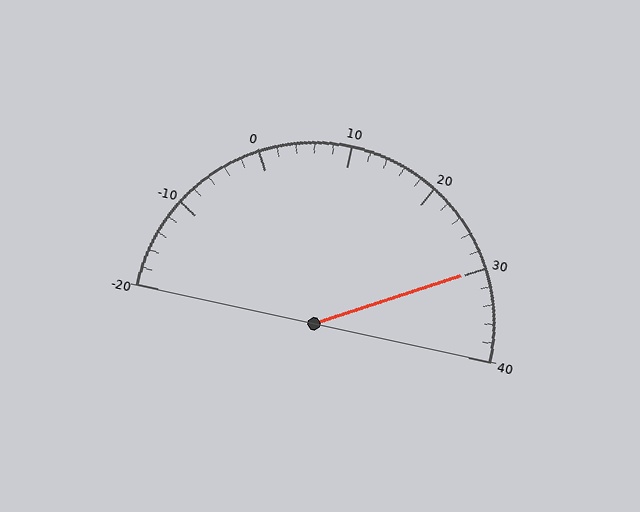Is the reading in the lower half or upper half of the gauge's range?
The reading is in the upper half of the range (-20 to 40).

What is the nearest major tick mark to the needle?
The nearest major tick mark is 30.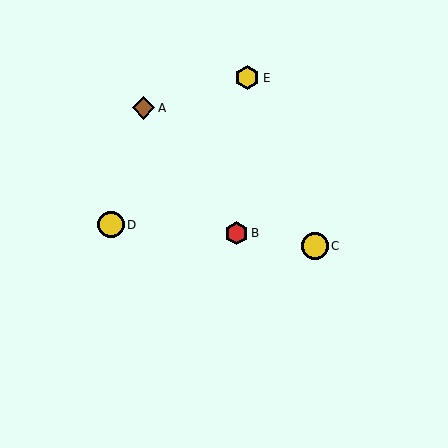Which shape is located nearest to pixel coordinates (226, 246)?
The red hexagon (labeled B) at (237, 233) is nearest to that location.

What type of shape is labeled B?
Shape B is a red hexagon.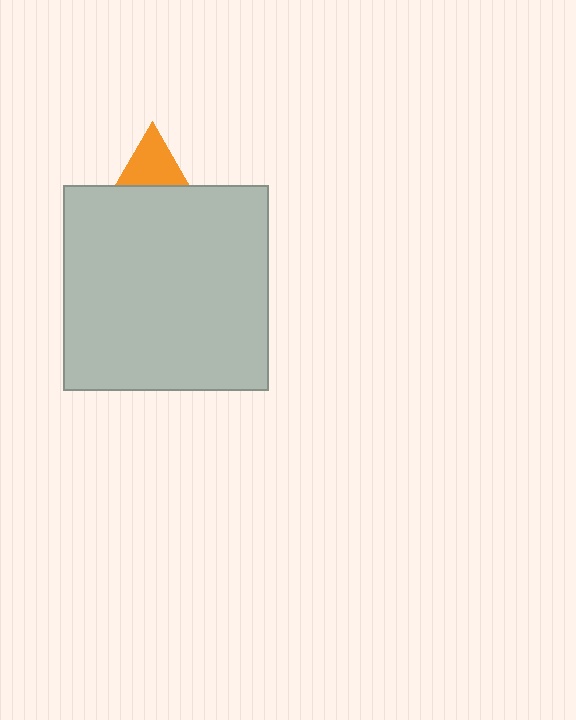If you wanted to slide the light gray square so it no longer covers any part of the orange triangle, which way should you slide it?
Slide it down — that is the most direct way to separate the two shapes.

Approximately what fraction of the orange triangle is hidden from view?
Roughly 66% of the orange triangle is hidden behind the light gray square.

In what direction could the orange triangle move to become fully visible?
The orange triangle could move up. That would shift it out from behind the light gray square entirely.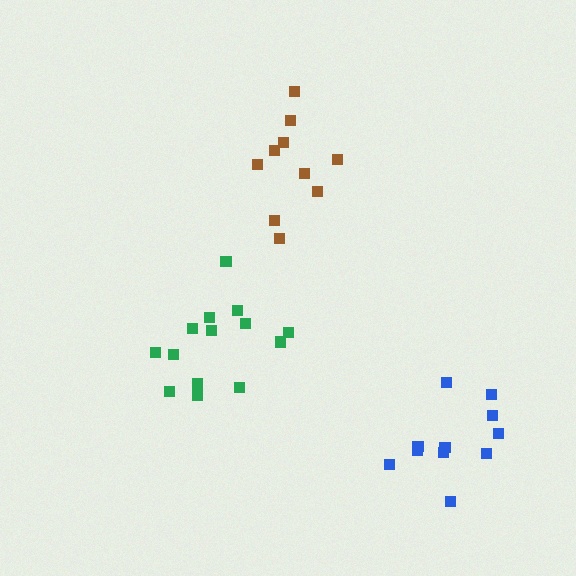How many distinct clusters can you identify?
There are 3 distinct clusters.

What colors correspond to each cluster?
The clusters are colored: brown, blue, green.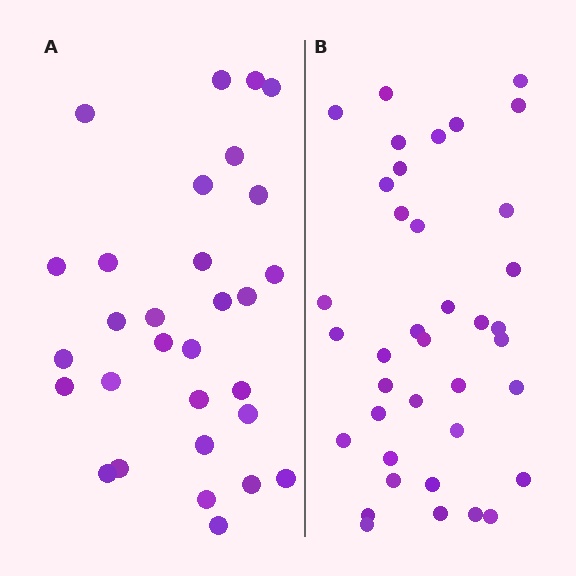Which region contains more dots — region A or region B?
Region B (the right region) has more dots.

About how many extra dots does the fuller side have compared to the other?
Region B has roughly 8 or so more dots than region A.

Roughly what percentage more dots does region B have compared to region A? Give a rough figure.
About 25% more.